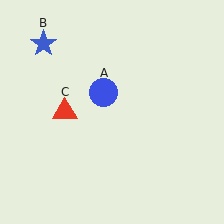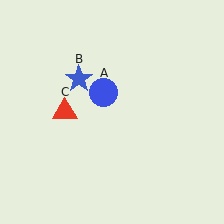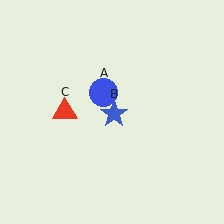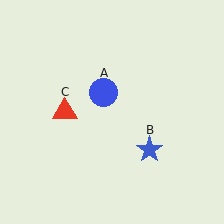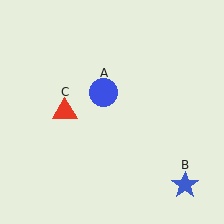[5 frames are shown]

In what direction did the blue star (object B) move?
The blue star (object B) moved down and to the right.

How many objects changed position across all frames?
1 object changed position: blue star (object B).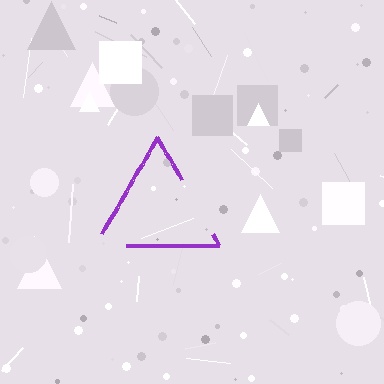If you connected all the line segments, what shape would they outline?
They would outline a triangle.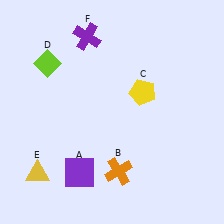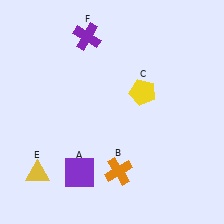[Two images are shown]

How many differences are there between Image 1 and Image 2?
There is 1 difference between the two images.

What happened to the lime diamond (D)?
The lime diamond (D) was removed in Image 2. It was in the top-left area of Image 1.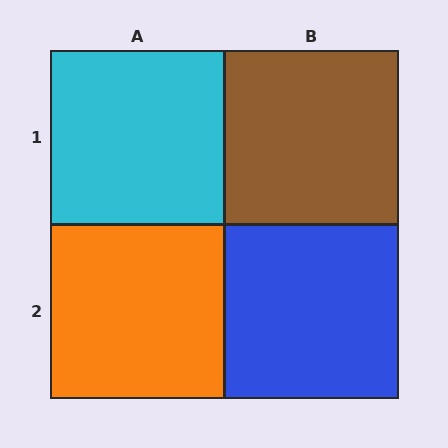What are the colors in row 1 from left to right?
Cyan, brown.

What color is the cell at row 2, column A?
Orange.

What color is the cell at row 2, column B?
Blue.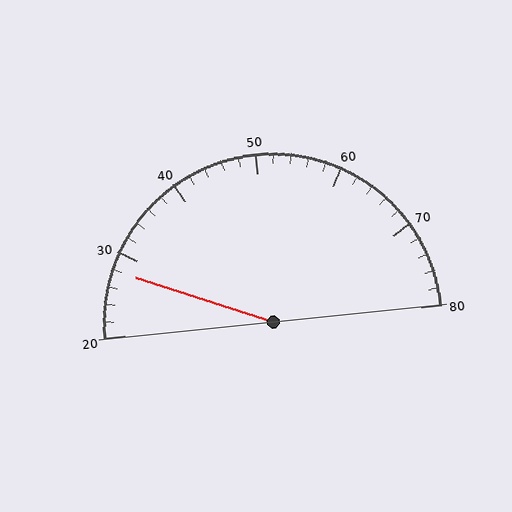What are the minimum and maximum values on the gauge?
The gauge ranges from 20 to 80.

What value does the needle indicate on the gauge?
The needle indicates approximately 28.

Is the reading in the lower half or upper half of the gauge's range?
The reading is in the lower half of the range (20 to 80).